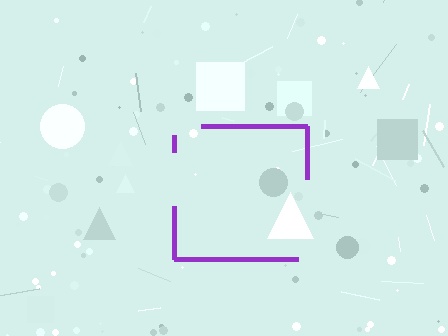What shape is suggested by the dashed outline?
The dashed outline suggests a square.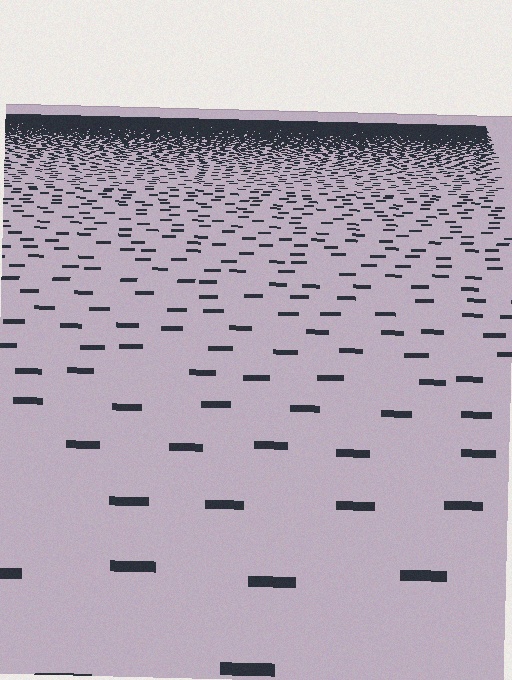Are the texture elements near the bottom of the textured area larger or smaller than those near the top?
Larger. Near the bottom, elements are closer to the viewer and appear at a bigger on-screen size.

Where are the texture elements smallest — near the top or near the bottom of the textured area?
Near the top.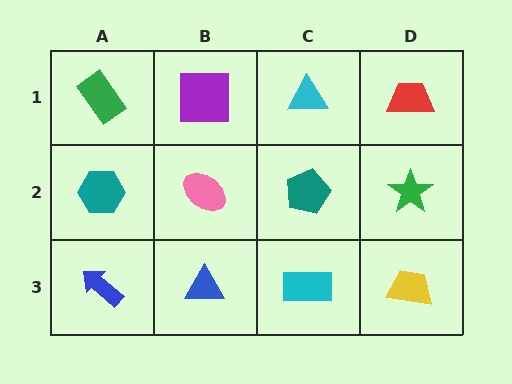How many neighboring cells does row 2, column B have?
4.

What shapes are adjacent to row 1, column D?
A green star (row 2, column D), a cyan triangle (row 1, column C).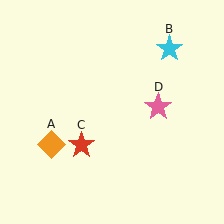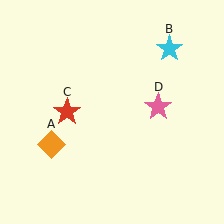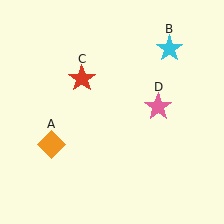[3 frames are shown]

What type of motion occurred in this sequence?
The red star (object C) rotated clockwise around the center of the scene.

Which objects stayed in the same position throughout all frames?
Orange diamond (object A) and cyan star (object B) and pink star (object D) remained stationary.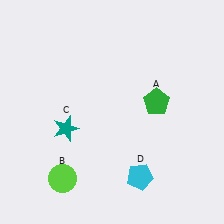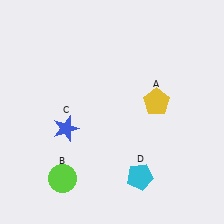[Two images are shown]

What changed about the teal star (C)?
In Image 1, C is teal. In Image 2, it changed to blue.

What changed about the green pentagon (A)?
In Image 1, A is green. In Image 2, it changed to yellow.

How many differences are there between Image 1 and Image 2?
There are 2 differences between the two images.